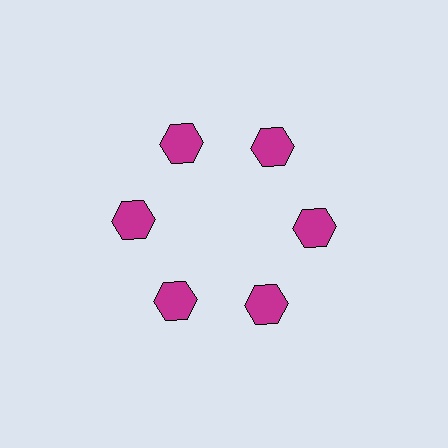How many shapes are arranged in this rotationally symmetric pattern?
There are 6 shapes, arranged in 6 groups of 1.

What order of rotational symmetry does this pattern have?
This pattern has 6-fold rotational symmetry.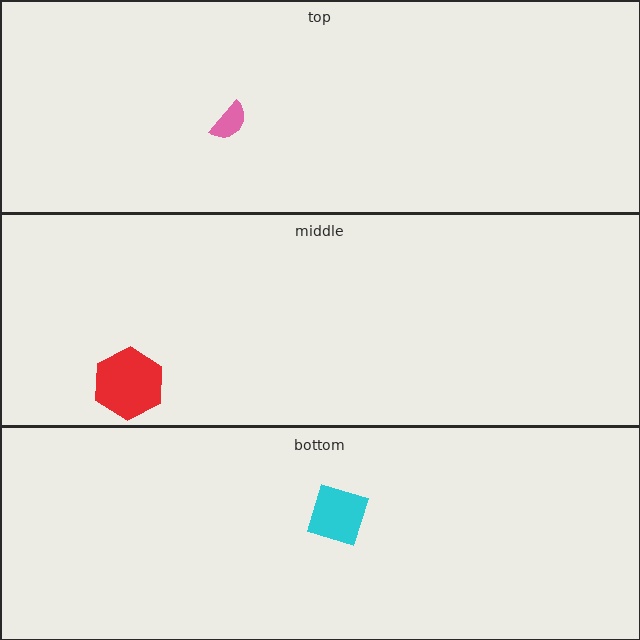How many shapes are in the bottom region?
1.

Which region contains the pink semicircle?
The top region.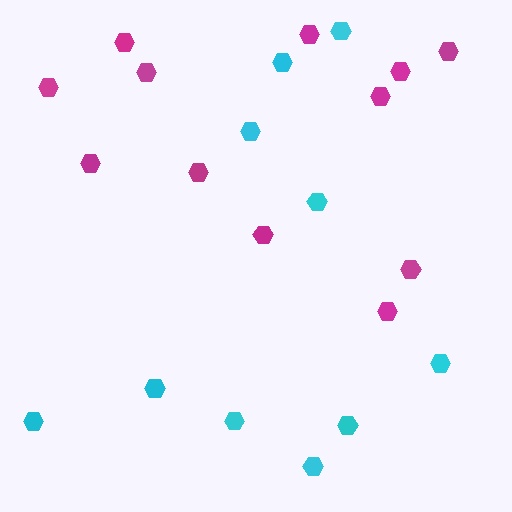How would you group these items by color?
There are 2 groups: one group of cyan hexagons (10) and one group of magenta hexagons (12).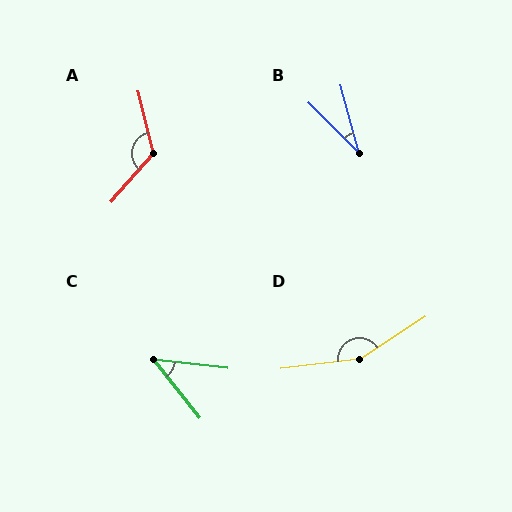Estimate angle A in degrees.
Approximately 125 degrees.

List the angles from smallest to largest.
B (30°), C (45°), A (125°), D (153°).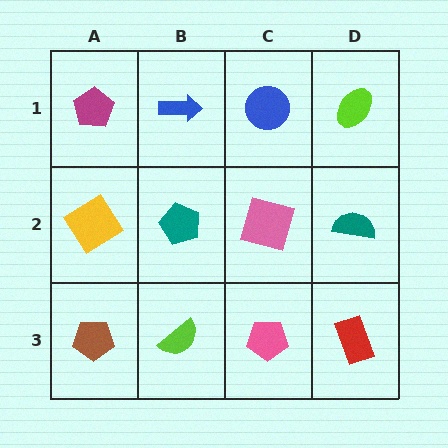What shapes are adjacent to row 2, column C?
A blue circle (row 1, column C), a pink pentagon (row 3, column C), a teal pentagon (row 2, column B), a teal semicircle (row 2, column D).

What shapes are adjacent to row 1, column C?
A pink square (row 2, column C), a blue arrow (row 1, column B), a lime ellipse (row 1, column D).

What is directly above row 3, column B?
A teal pentagon.